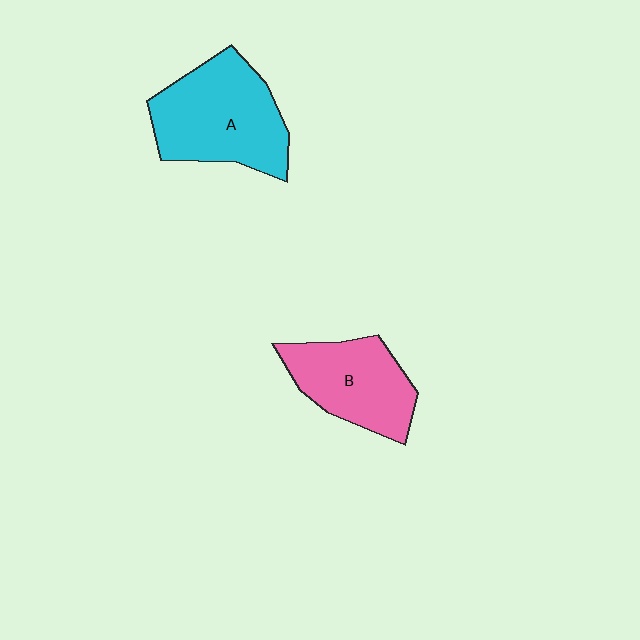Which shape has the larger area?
Shape A (cyan).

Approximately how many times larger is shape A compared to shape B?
Approximately 1.3 times.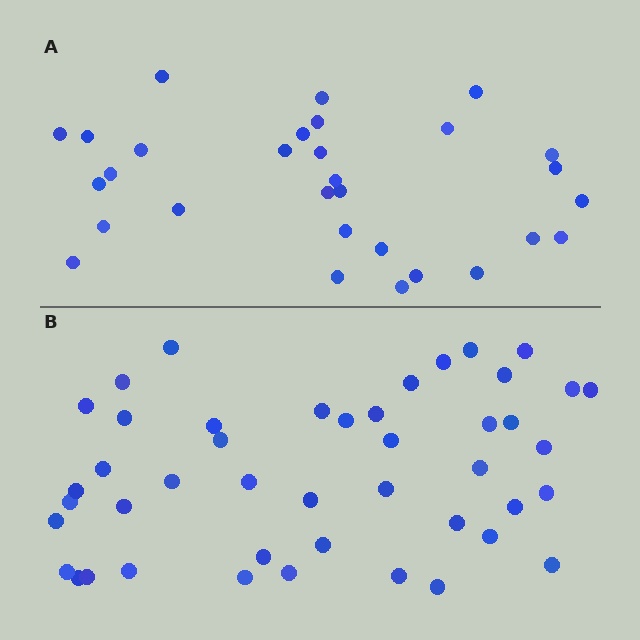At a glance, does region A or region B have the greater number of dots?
Region B (the bottom region) has more dots.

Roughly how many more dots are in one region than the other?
Region B has approximately 15 more dots than region A.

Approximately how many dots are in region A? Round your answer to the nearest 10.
About 30 dots.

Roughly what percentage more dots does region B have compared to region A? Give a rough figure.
About 50% more.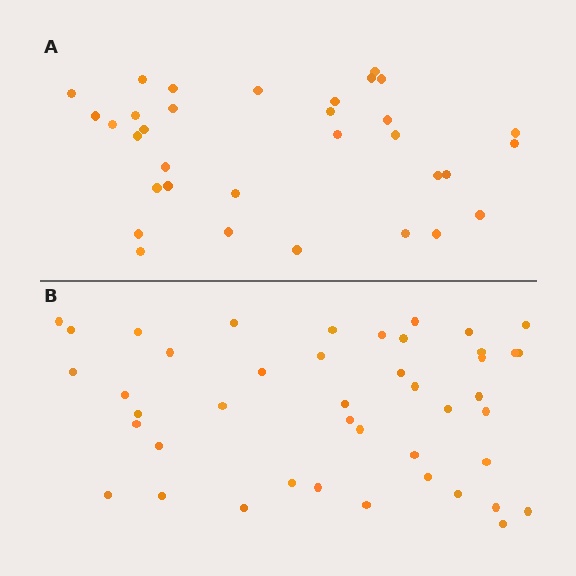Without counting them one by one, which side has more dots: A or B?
Region B (the bottom region) has more dots.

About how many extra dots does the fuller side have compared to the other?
Region B has roughly 12 or so more dots than region A.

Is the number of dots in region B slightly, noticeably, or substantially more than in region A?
Region B has noticeably more, but not dramatically so. The ratio is roughly 1.3 to 1.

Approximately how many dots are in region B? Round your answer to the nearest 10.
About 40 dots. (The exact count is 44, which rounds to 40.)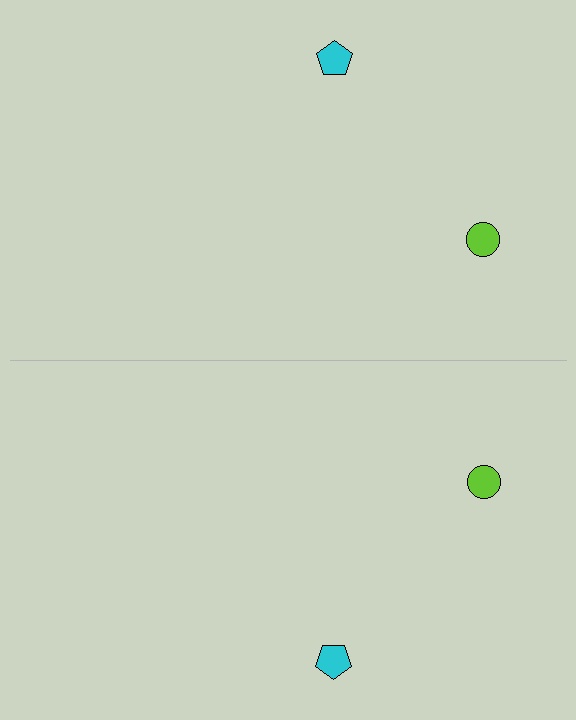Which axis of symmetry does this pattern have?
The pattern has a horizontal axis of symmetry running through the center of the image.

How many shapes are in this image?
There are 4 shapes in this image.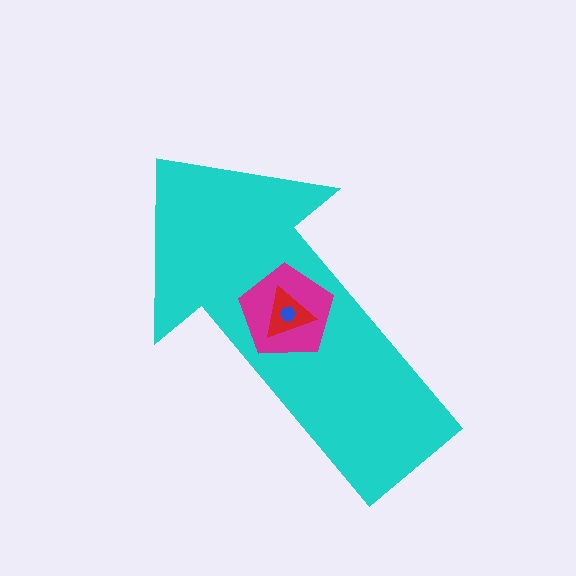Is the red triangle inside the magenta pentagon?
Yes.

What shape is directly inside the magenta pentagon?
The red triangle.